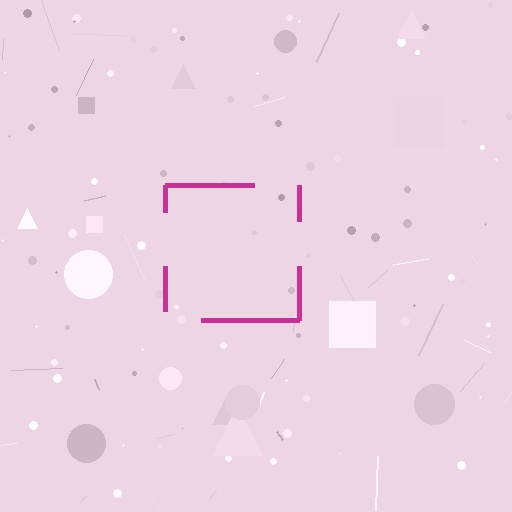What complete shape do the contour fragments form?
The contour fragments form a square.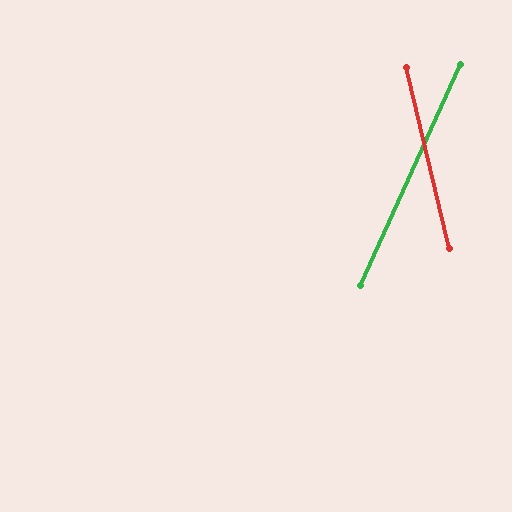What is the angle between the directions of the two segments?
Approximately 38 degrees.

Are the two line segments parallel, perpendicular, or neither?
Neither parallel nor perpendicular — they differ by about 38°.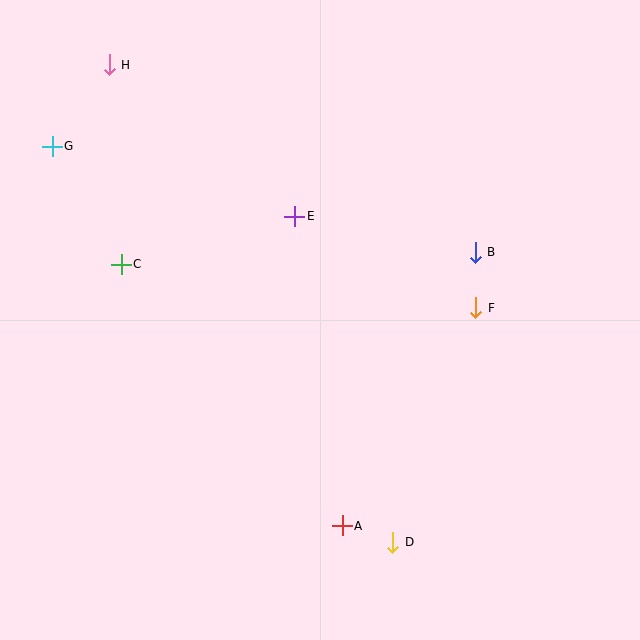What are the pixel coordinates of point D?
Point D is at (393, 542).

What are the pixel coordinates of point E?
Point E is at (295, 216).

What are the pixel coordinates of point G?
Point G is at (52, 146).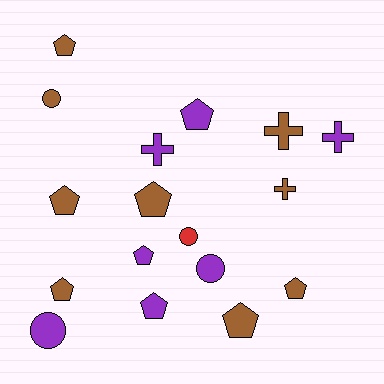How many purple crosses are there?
There are 2 purple crosses.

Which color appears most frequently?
Brown, with 9 objects.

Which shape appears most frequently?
Pentagon, with 9 objects.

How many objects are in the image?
There are 17 objects.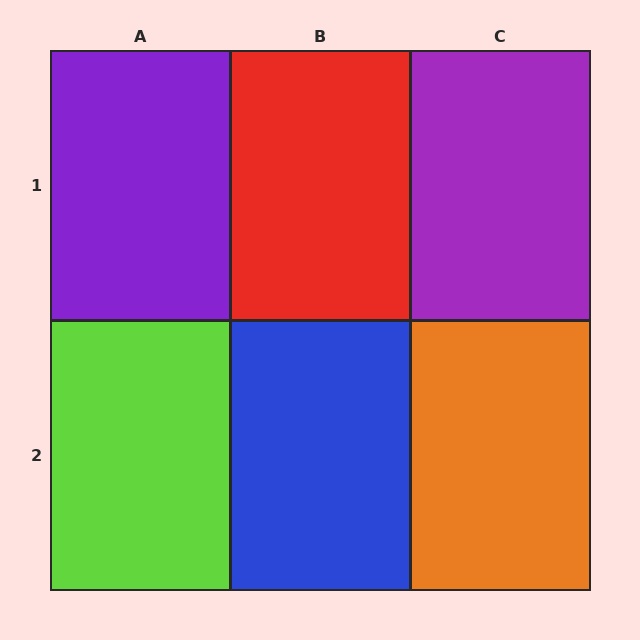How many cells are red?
1 cell is red.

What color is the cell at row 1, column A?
Purple.